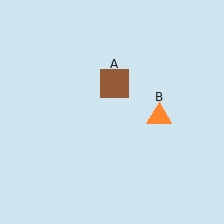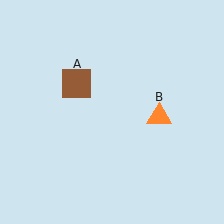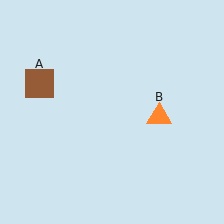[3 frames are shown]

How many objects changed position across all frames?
1 object changed position: brown square (object A).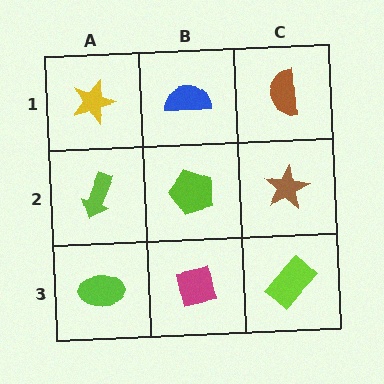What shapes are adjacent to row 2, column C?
A brown semicircle (row 1, column C), a lime rectangle (row 3, column C), a lime pentagon (row 2, column B).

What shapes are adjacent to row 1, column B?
A lime pentagon (row 2, column B), a yellow star (row 1, column A), a brown semicircle (row 1, column C).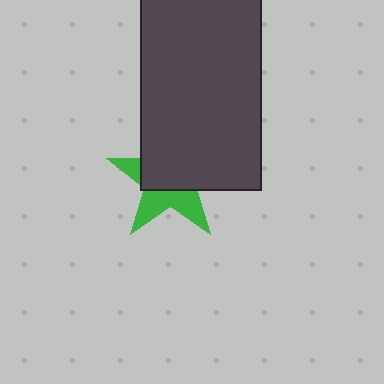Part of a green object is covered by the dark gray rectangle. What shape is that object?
It is a star.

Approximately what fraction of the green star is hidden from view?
Roughly 59% of the green star is hidden behind the dark gray rectangle.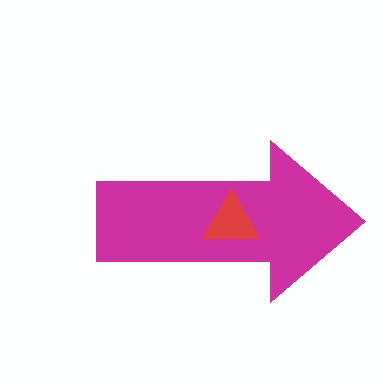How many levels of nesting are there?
2.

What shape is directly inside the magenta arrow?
The red triangle.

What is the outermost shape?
The magenta arrow.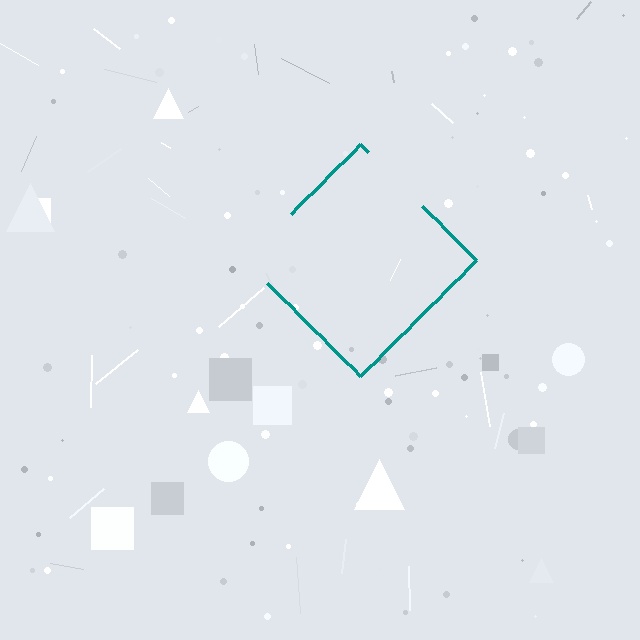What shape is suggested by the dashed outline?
The dashed outline suggests a diamond.